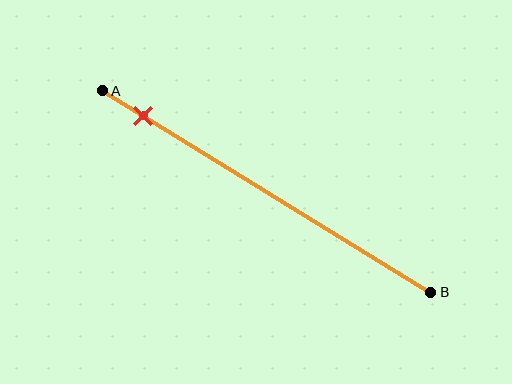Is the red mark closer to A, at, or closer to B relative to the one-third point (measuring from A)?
The red mark is closer to point A than the one-third point of segment AB.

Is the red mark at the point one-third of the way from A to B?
No, the mark is at about 10% from A, not at the 33% one-third point.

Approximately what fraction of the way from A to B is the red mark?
The red mark is approximately 10% of the way from A to B.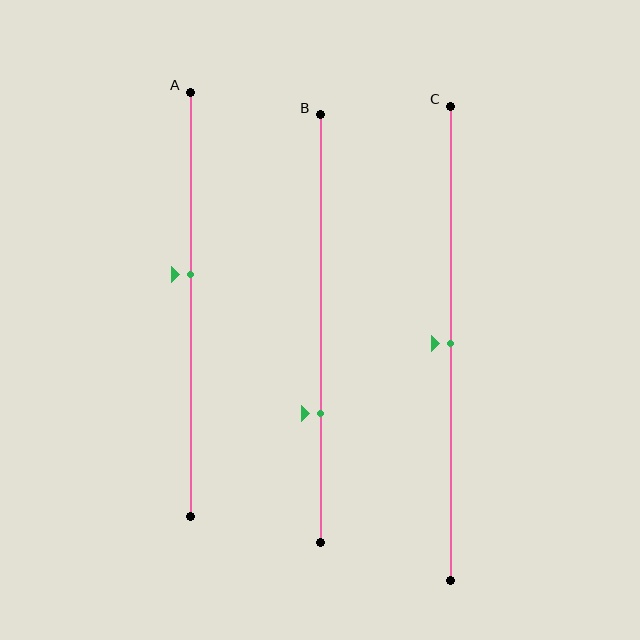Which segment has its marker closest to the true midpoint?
Segment C has its marker closest to the true midpoint.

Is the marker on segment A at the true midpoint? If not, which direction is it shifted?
No, the marker on segment A is shifted upward by about 7% of the segment length.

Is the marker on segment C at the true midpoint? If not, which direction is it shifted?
Yes, the marker on segment C is at the true midpoint.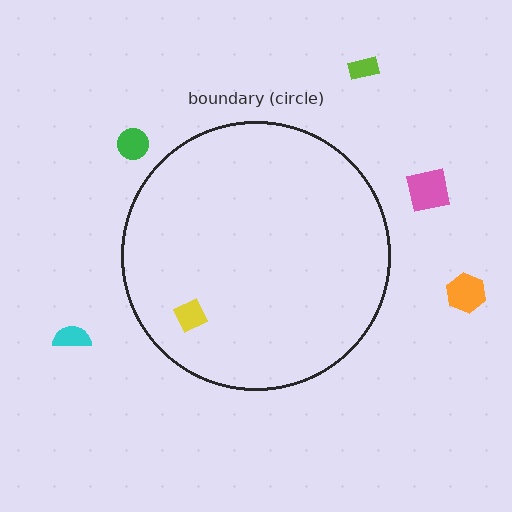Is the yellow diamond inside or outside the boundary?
Inside.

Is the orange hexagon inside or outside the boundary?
Outside.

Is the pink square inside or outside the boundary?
Outside.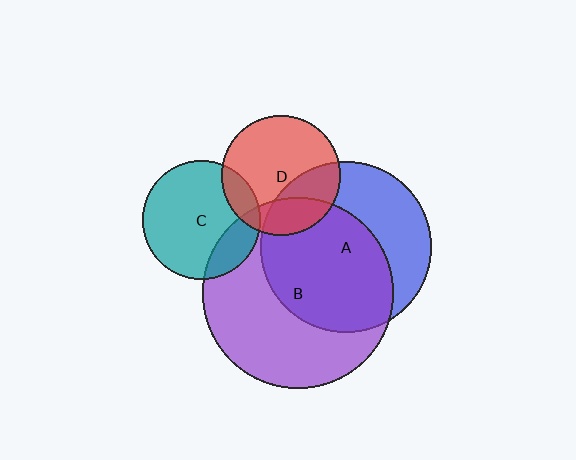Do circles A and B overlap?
Yes.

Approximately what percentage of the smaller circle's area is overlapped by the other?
Approximately 60%.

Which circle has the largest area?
Circle B (purple).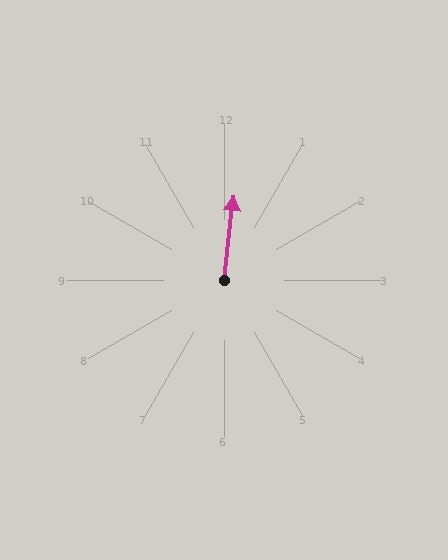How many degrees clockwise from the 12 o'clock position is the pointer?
Approximately 7 degrees.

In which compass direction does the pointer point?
North.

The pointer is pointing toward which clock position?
Roughly 12 o'clock.